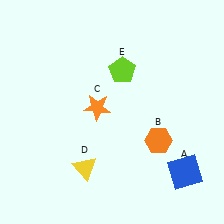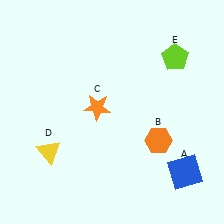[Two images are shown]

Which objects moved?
The objects that moved are: the yellow triangle (D), the lime pentagon (E).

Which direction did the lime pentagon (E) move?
The lime pentagon (E) moved right.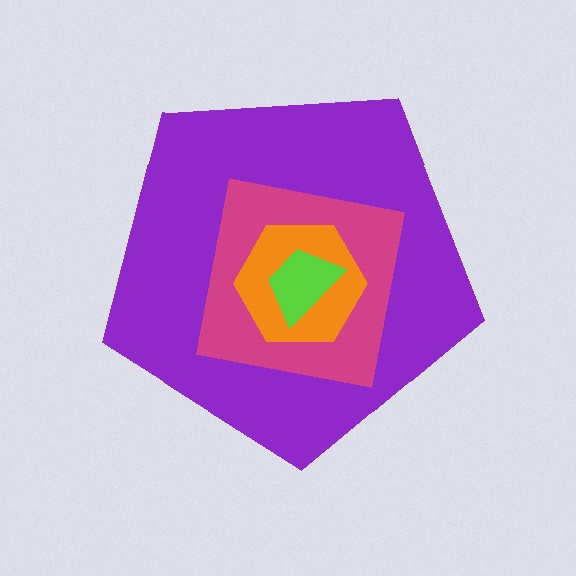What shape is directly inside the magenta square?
The orange hexagon.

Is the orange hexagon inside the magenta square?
Yes.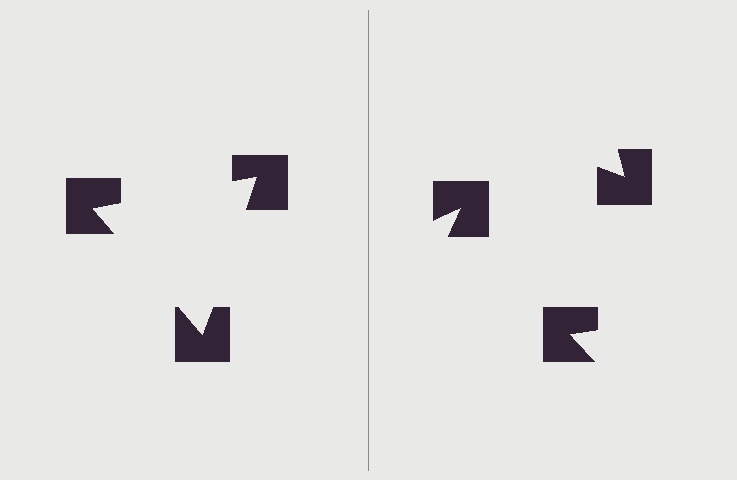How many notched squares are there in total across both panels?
6 — 3 on each side.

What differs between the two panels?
The notched squares are positioned identically on both sides; only the wedge orientations differ. On the left they align to a triangle; on the right they are misaligned.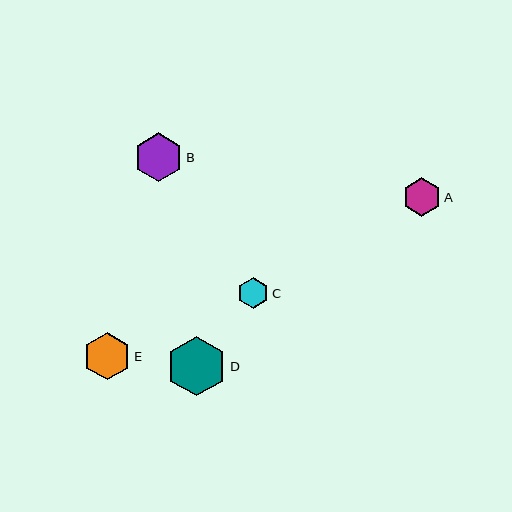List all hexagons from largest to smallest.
From largest to smallest: D, B, E, A, C.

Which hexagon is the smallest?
Hexagon C is the smallest with a size of approximately 31 pixels.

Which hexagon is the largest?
Hexagon D is the largest with a size of approximately 60 pixels.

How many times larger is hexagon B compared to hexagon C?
Hexagon B is approximately 1.6 times the size of hexagon C.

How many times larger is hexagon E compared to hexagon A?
Hexagon E is approximately 1.2 times the size of hexagon A.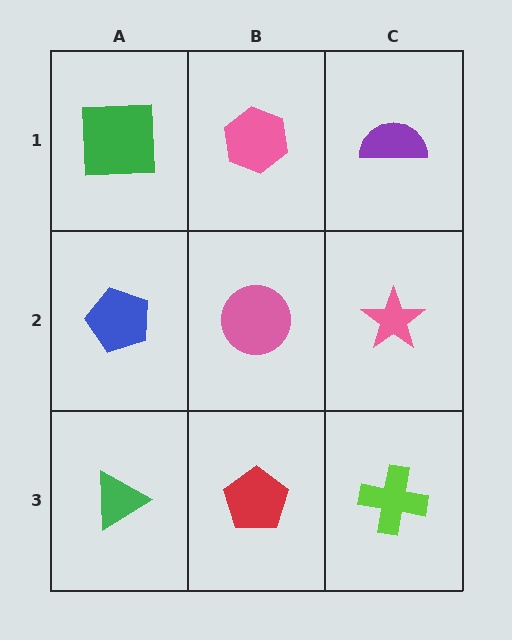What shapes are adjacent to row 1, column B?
A pink circle (row 2, column B), a green square (row 1, column A), a purple semicircle (row 1, column C).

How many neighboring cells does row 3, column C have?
2.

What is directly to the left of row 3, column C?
A red pentagon.